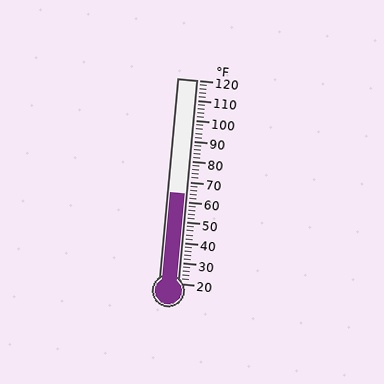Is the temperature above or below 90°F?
The temperature is below 90°F.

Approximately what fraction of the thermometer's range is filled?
The thermometer is filled to approximately 45% of its range.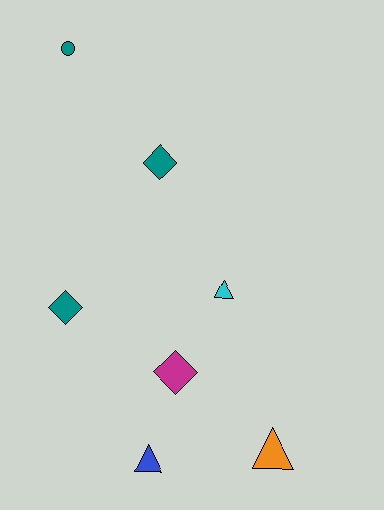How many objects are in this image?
There are 7 objects.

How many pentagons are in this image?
There are no pentagons.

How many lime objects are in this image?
There are no lime objects.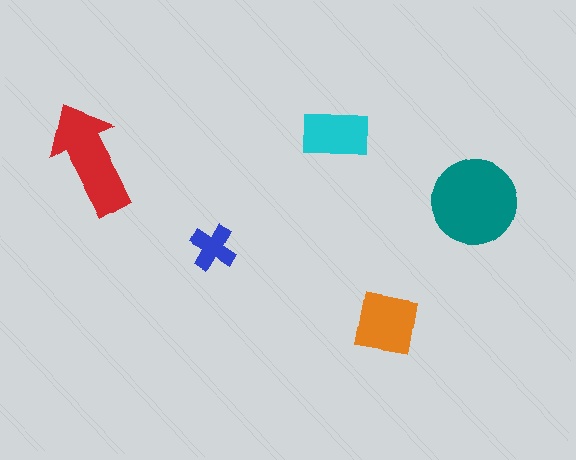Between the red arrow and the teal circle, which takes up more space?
The teal circle.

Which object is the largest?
The teal circle.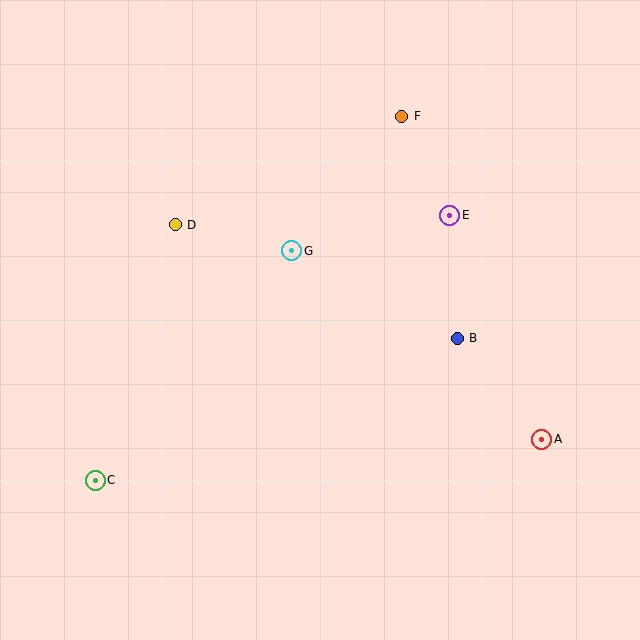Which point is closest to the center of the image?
Point G at (292, 251) is closest to the center.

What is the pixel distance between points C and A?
The distance between C and A is 448 pixels.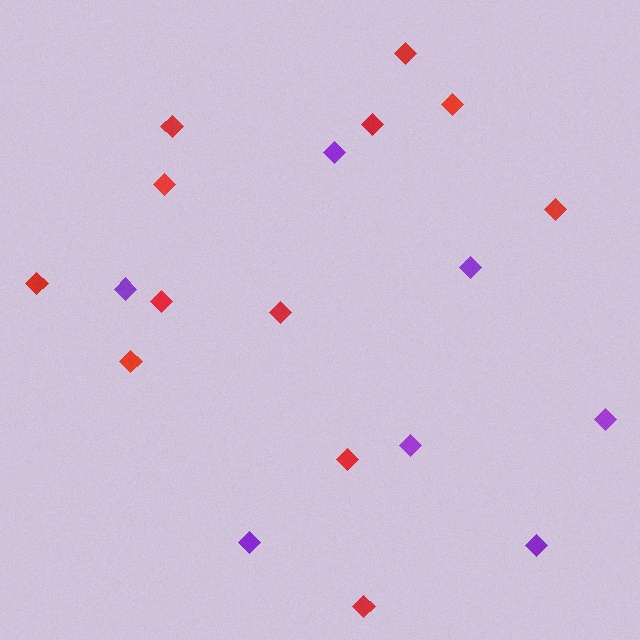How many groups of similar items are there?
There are 2 groups: one group of red diamonds (12) and one group of purple diamonds (7).